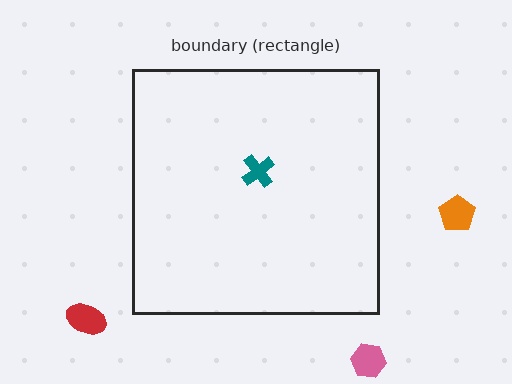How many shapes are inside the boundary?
1 inside, 3 outside.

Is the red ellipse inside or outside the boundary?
Outside.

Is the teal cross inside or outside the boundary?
Inside.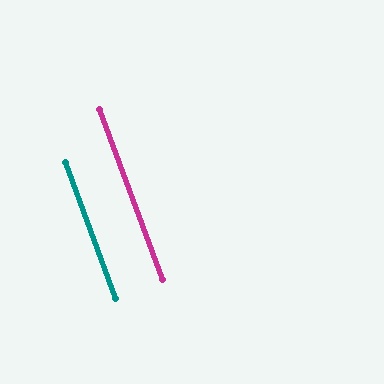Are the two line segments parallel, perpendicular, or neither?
Parallel — their directions differ by only 0.2°.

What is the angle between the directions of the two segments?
Approximately 0 degrees.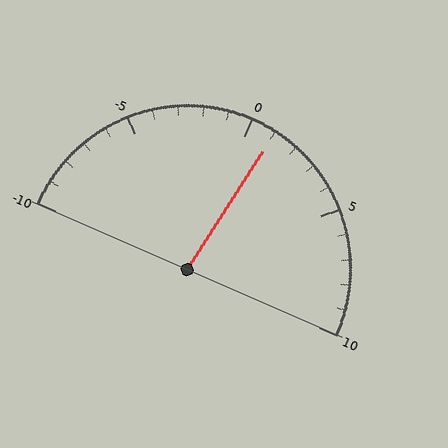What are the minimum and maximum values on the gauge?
The gauge ranges from -10 to 10.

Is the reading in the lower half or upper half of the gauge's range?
The reading is in the upper half of the range (-10 to 10).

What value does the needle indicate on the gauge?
The needle indicates approximately 1.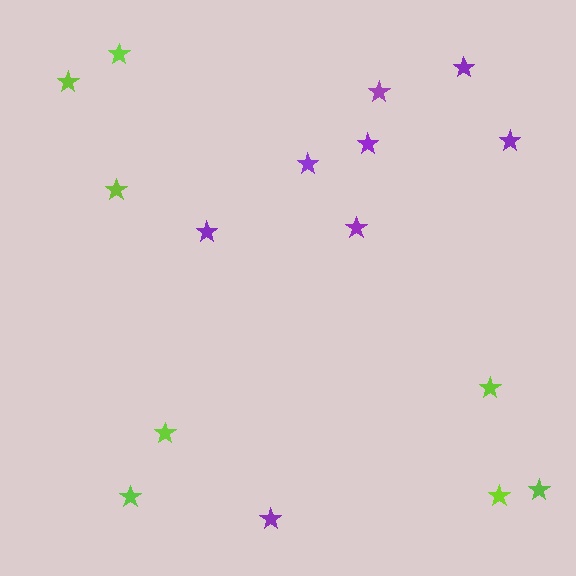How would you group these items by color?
There are 2 groups: one group of purple stars (8) and one group of lime stars (8).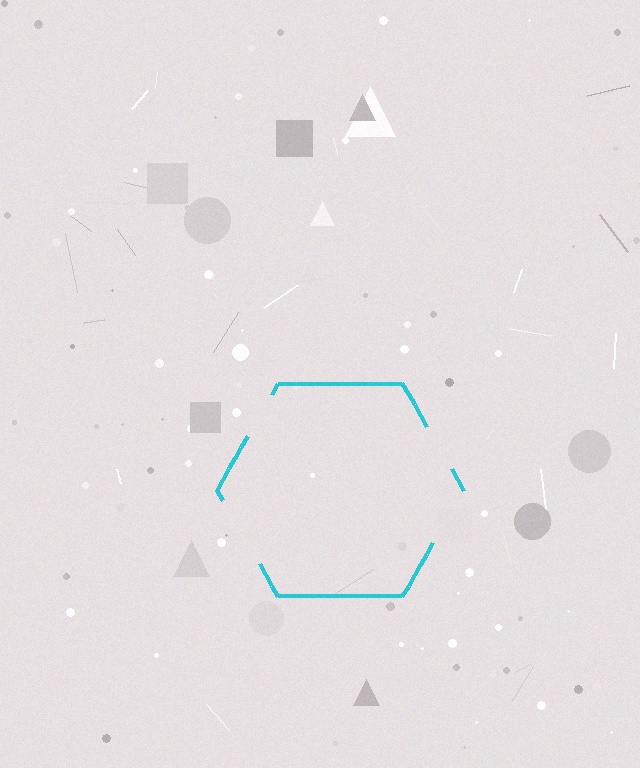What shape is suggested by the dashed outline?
The dashed outline suggests a hexagon.